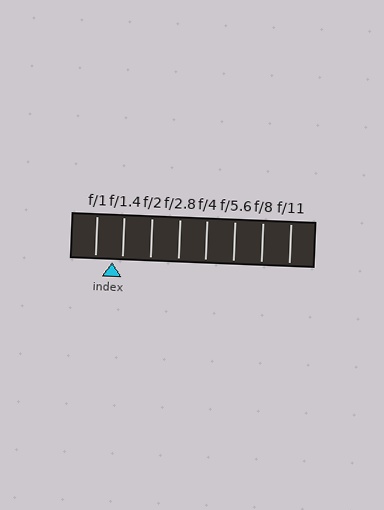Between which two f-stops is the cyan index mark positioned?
The index mark is between f/1 and f/1.4.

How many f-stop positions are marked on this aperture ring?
There are 8 f-stop positions marked.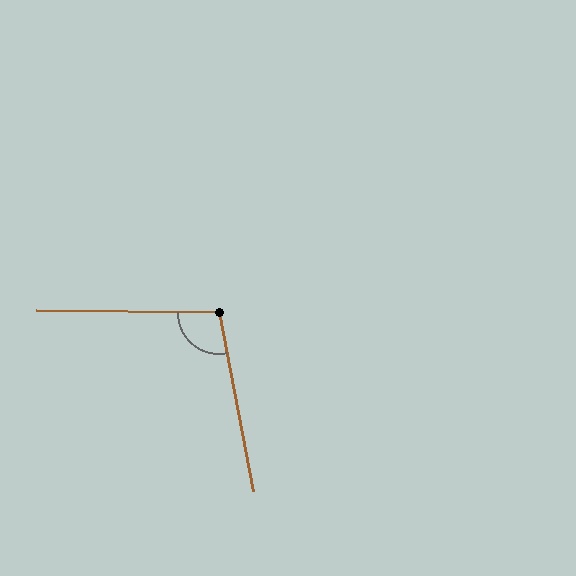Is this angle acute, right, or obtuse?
It is obtuse.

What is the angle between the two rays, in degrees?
Approximately 102 degrees.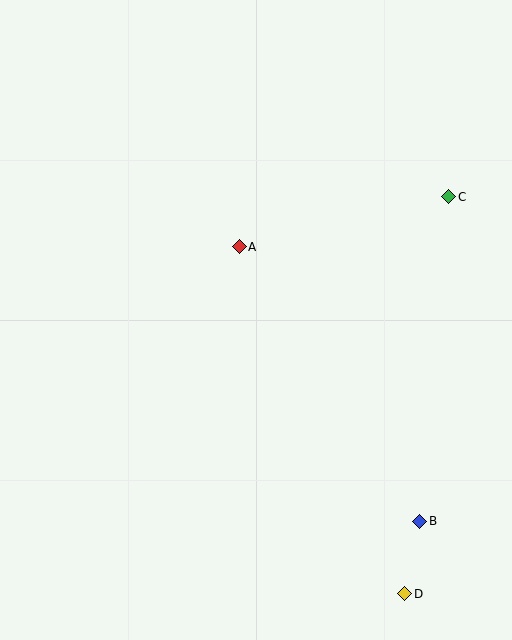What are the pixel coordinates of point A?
Point A is at (239, 247).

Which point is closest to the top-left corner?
Point A is closest to the top-left corner.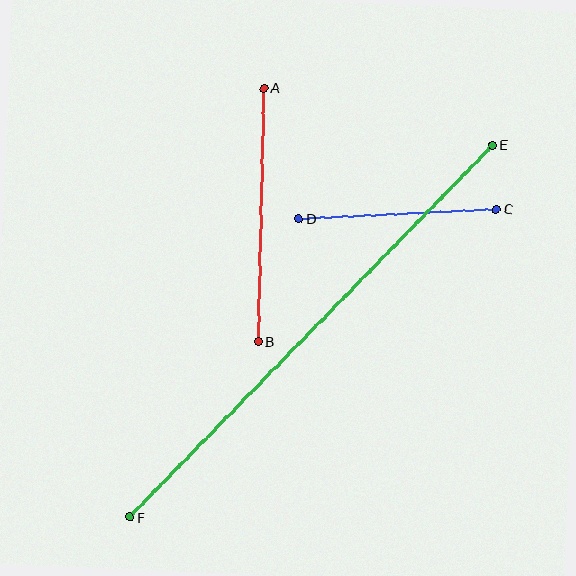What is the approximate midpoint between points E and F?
The midpoint is at approximately (311, 331) pixels.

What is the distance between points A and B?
The distance is approximately 253 pixels.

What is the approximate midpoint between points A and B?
The midpoint is at approximately (261, 215) pixels.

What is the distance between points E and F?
The distance is approximately 520 pixels.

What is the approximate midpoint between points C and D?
The midpoint is at approximately (397, 214) pixels.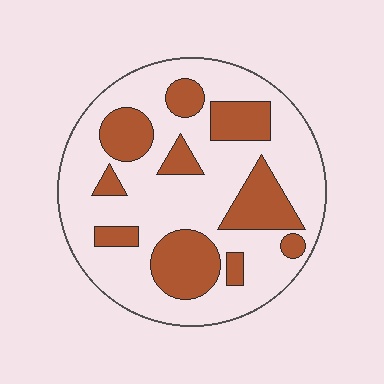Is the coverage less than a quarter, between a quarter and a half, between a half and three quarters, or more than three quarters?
Between a quarter and a half.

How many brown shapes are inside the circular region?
10.